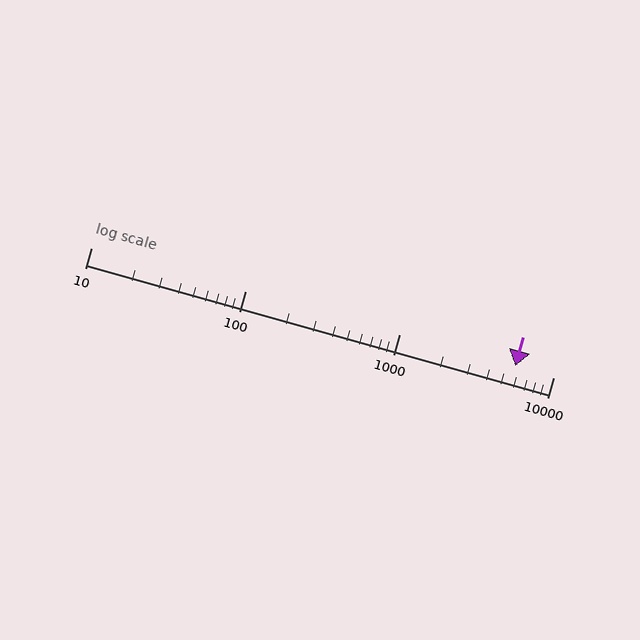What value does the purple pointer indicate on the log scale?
The pointer indicates approximately 5700.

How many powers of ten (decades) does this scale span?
The scale spans 3 decades, from 10 to 10000.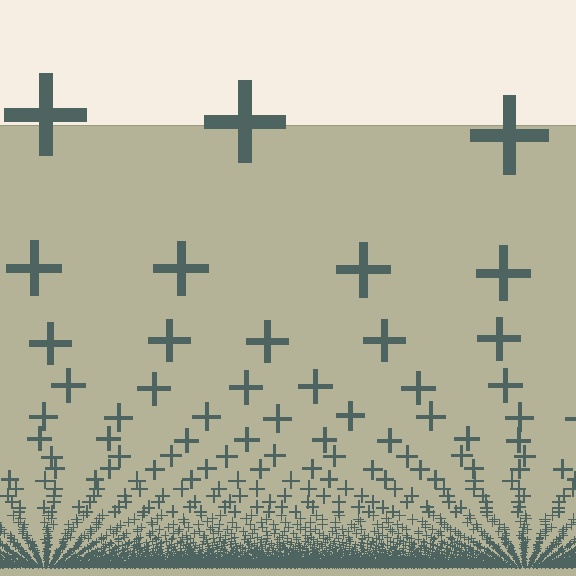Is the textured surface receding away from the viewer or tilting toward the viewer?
The surface appears to tilt toward the viewer. Texture elements get larger and sparser toward the top.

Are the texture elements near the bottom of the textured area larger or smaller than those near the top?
Smaller. The gradient is inverted — elements near the bottom are smaller and denser.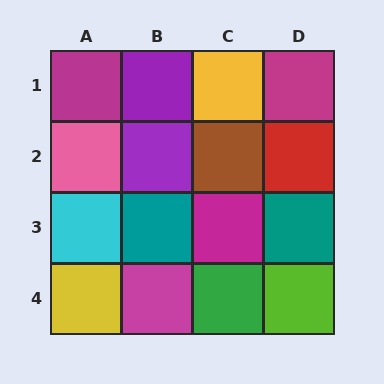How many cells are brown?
1 cell is brown.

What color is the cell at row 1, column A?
Magenta.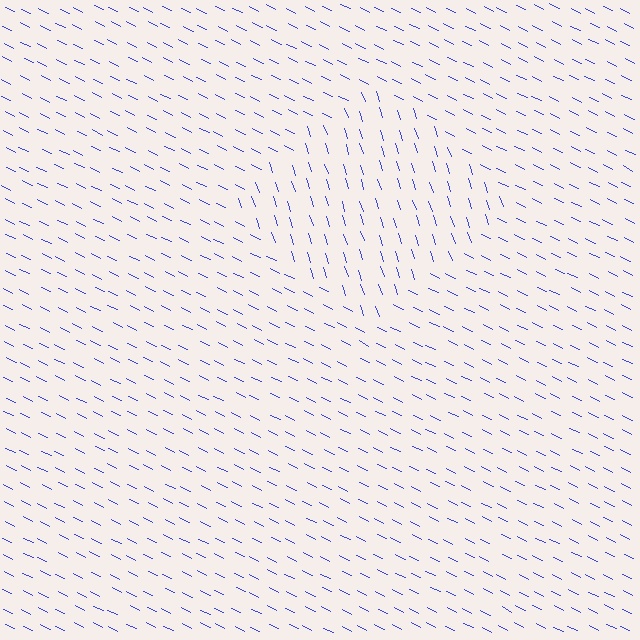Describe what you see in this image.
The image is filled with small blue line segments. A diamond region in the image has lines oriented differently from the surrounding lines, creating a visible texture boundary.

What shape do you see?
I see a diamond.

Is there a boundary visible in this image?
Yes, there is a texture boundary formed by a change in line orientation.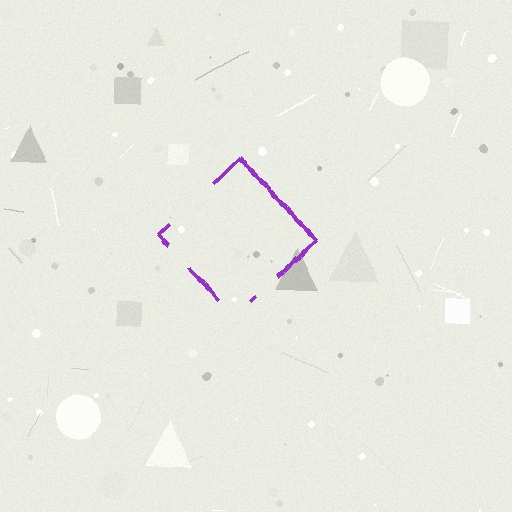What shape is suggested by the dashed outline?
The dashed outline suggests a diamond.